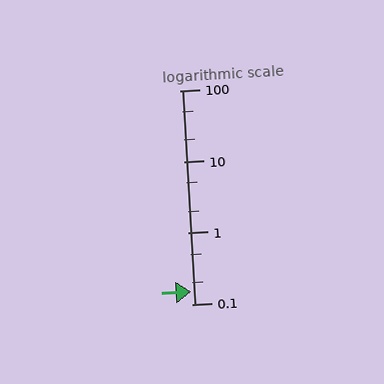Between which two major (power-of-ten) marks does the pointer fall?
The pointer is between 0.1 and 1.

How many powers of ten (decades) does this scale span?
The scale spans 3 decades, from 0.1 to 100.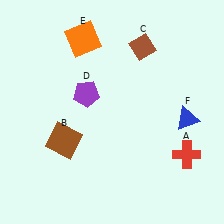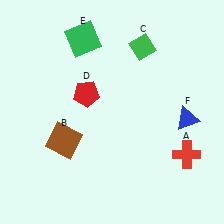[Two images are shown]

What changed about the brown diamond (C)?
In Image 1, C is brown. In Image 2, it changed to green.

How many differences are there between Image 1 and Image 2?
There are 3 differences between the two images.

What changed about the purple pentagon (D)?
In Image 1, D is purple. In Image 2, it changed to red.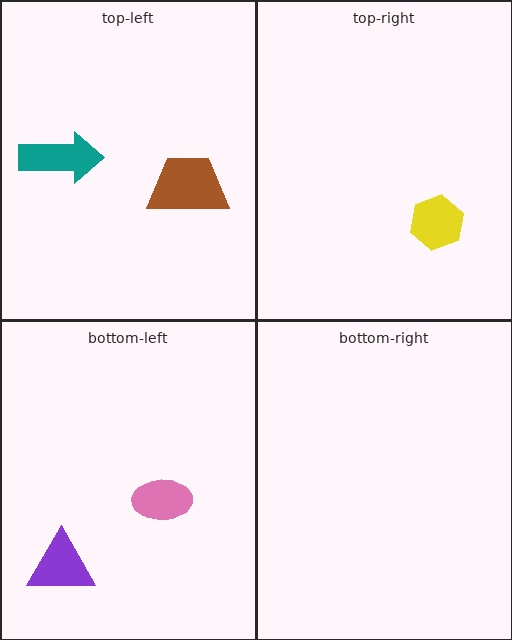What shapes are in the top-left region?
The teal arrow, the brown trapezoid.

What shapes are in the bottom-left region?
The purple triangle, the pink ellipse.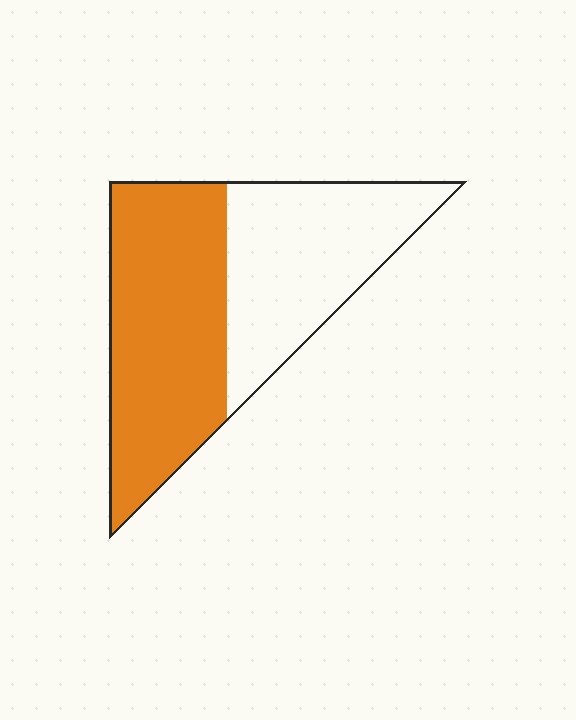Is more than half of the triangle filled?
Yes.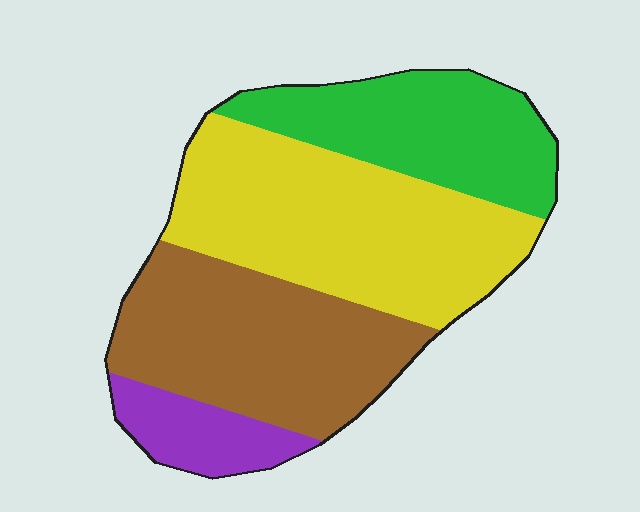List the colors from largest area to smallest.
From largest to smallest: yellow, brown, green, purple.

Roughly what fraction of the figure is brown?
Brown covers roughly 30% of the figure.